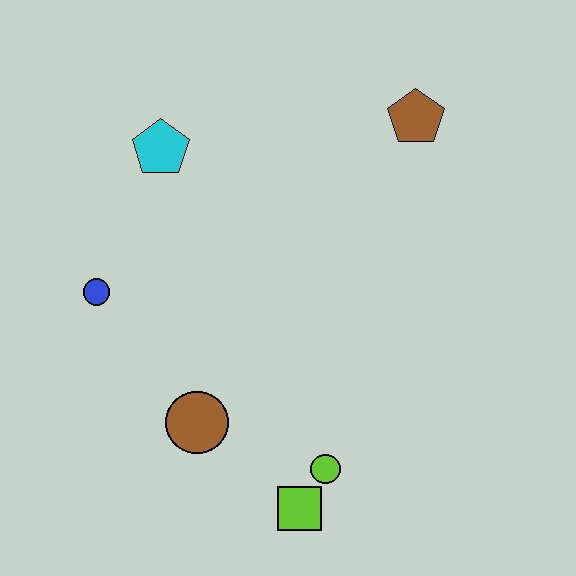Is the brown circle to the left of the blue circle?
No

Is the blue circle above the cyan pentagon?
No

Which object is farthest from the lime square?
The brown pentagon is farthest from the lime square.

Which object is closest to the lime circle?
The lime square is closest to the lime circle.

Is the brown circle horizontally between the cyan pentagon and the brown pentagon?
Yes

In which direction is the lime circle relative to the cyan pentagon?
The lime circle is below the cyan pentagon.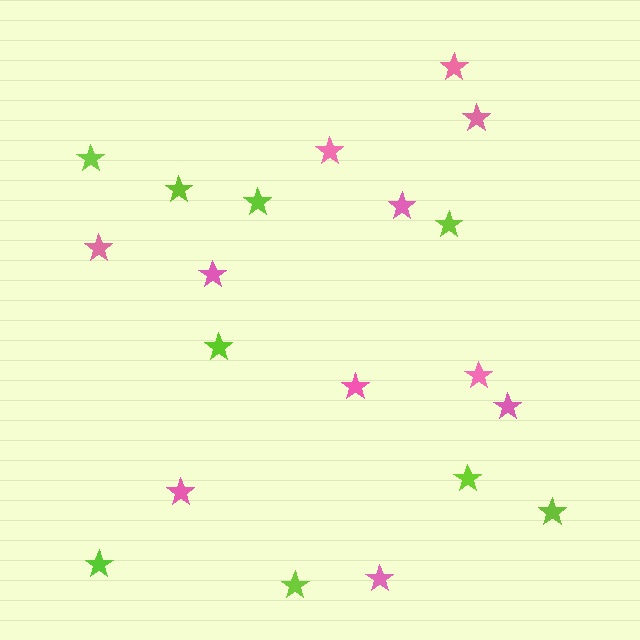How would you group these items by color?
There are 2 groups: one group of pink stars (11) and one group of lime stars (9).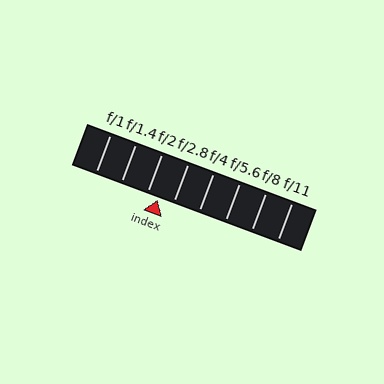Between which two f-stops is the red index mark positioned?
The index mark is between f/2 and f/2.8.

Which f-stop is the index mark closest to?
The index mark is closest to f/2.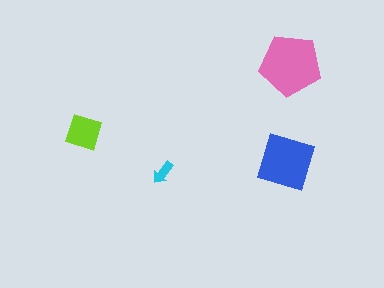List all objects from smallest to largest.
The cyan arrow, the lime square, the blue diamond, the pink pentagon.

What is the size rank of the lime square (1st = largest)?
3rd.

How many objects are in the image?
There are 4 objects in the image.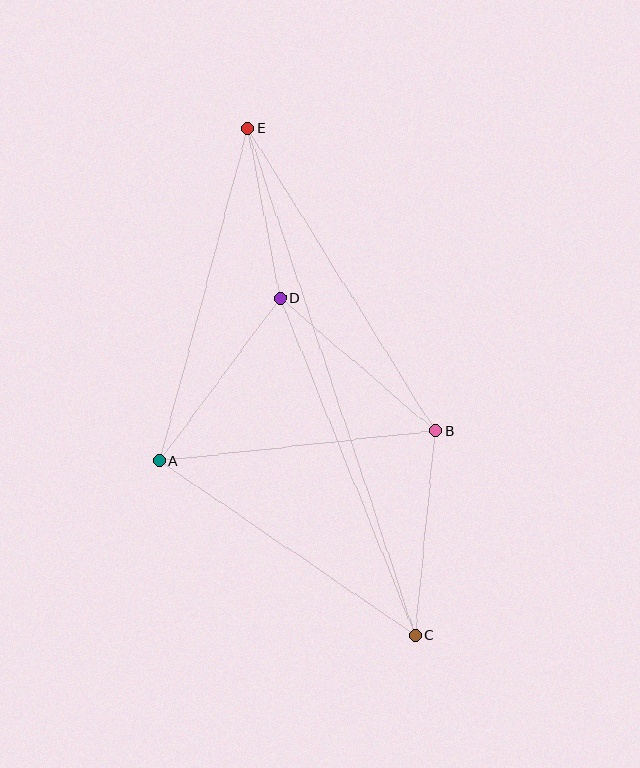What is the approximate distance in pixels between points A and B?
The distance between A and B is approximately 277 pixels.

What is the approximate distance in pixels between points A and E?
The distance between A and E is approximately 344 pixels.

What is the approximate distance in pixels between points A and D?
The distance between A and D is approximately 203 pixels.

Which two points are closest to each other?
Points D and E are closest to each other.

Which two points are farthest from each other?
Points C and E are farthest from each other.